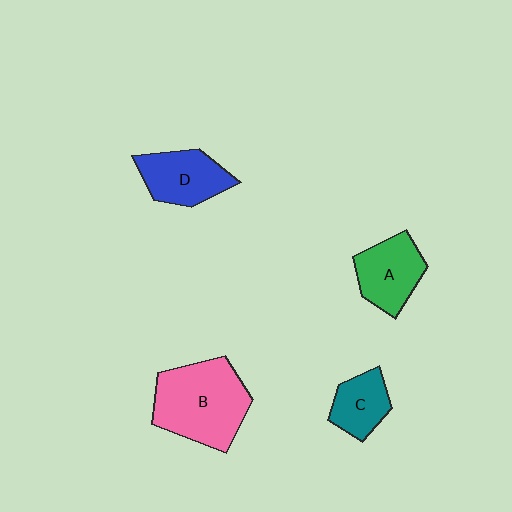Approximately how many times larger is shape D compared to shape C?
Approximately 1.4 times.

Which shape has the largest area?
Shape B (pink).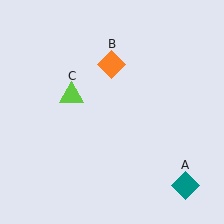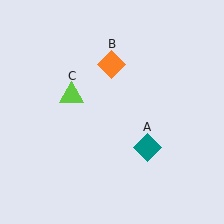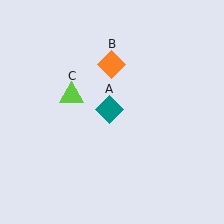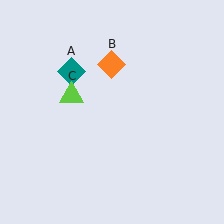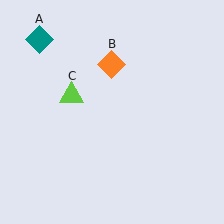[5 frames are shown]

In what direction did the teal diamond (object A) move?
The teal diamond (object A) moved up and to the left.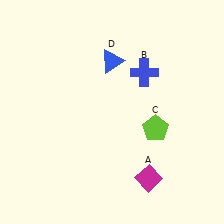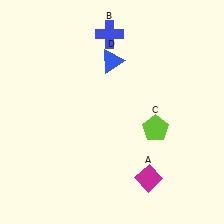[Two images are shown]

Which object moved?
The blue cross (B) moved up.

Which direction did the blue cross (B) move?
The blue cross (B) moved up.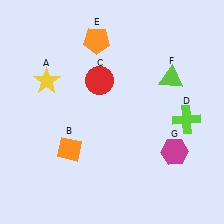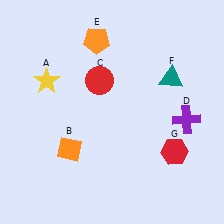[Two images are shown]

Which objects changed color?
D changed from lime to purple. F changed from lime to teal. G changed from magenta to red.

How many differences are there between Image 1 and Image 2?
There are 3 differences between the two images.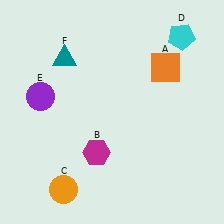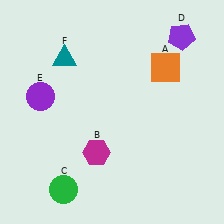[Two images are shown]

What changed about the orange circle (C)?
In Image 1, C is orange. In Image 2, it changed to green.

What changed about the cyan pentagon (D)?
In Image 1, D is cyan. In Image 2, it changed to purple.